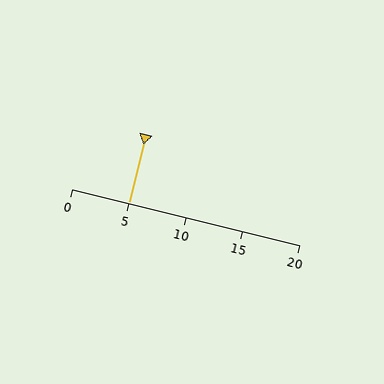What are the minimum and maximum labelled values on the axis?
The axis runs from 0 to 20.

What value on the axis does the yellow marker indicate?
The marker indicates approximately 5.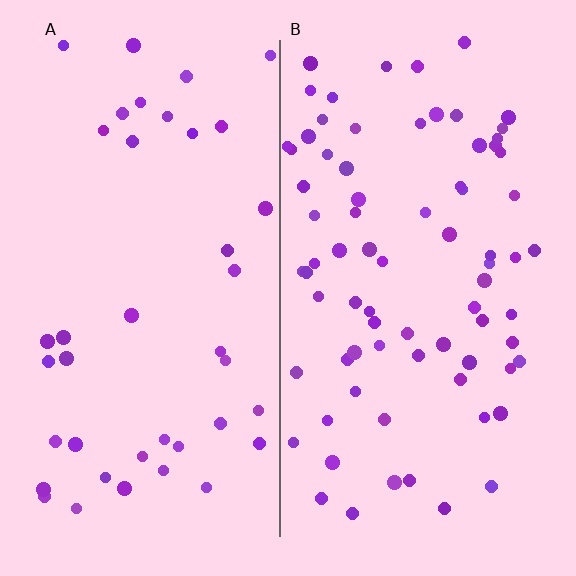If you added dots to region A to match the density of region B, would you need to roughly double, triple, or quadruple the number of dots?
Approximately double.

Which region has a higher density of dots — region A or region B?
B (the right).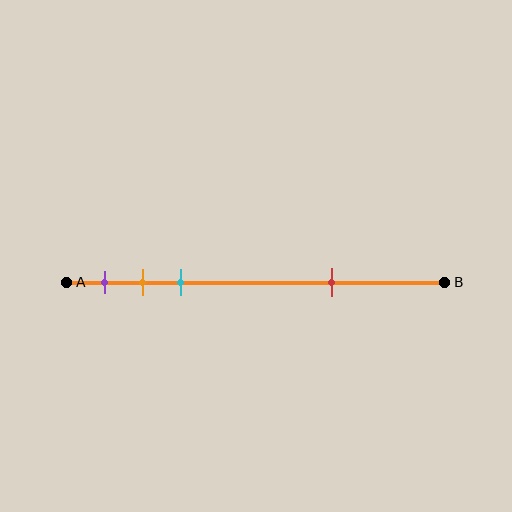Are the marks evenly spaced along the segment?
No, the marks are not evenly spaced.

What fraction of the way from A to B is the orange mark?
The orange mark is approximately 20% (0.2) of the way from A to B.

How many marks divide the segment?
There are 4 marks dividing the segment.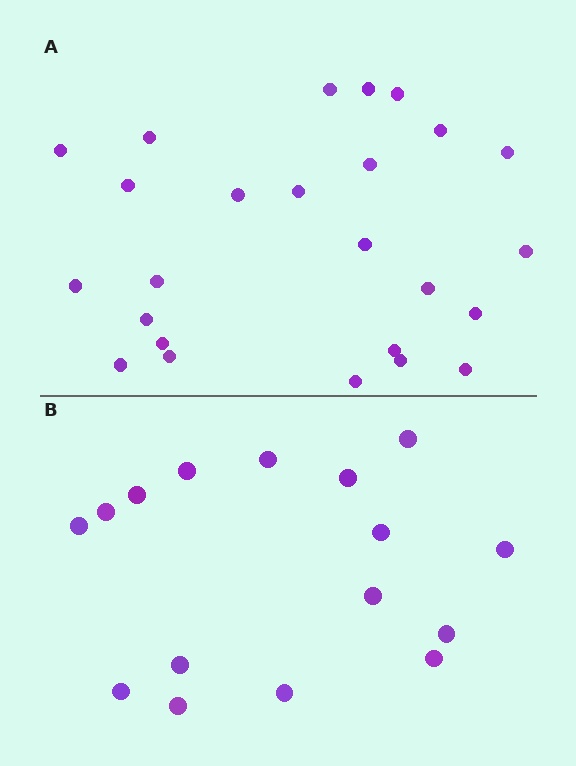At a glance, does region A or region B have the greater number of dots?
Region A (the top region) has more dots.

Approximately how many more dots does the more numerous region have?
Region A has roughly 8 or so more dots than region B.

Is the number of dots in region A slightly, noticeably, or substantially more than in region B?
Region A has substantially more. The ratio is roughly 1.6 to 1.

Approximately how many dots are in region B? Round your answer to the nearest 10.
About 20 dots. (The exact count is 16, which rounds to 20.)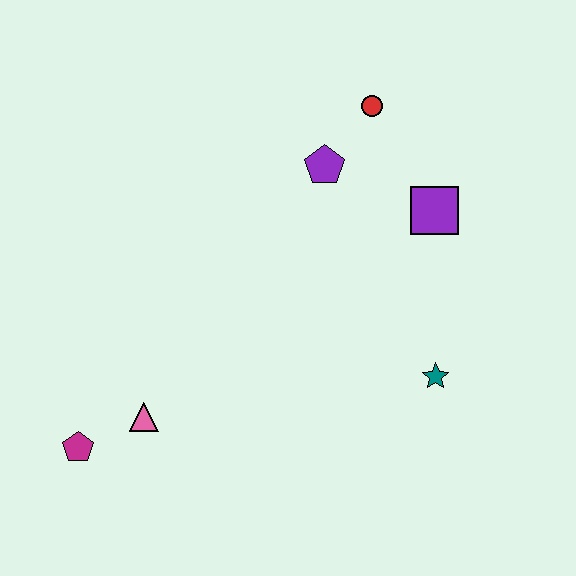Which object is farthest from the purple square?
The magenta pentagon is farthest from the purple square.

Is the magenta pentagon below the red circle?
Yes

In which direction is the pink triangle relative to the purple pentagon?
The pink triangle is below the purple pentagon.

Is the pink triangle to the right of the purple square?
No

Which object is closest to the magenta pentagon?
The pink triangle is closest to the magenta pentagon.